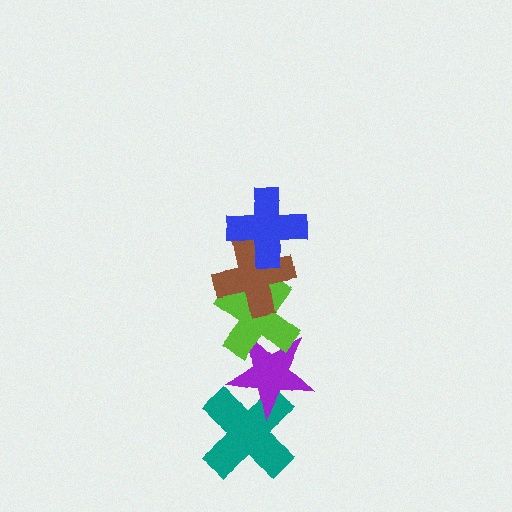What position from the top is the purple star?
The purple star is 4th from the top.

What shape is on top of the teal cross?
The purple star is on top of the teal cross.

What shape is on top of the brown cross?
The blue cross is on top of the brown cross.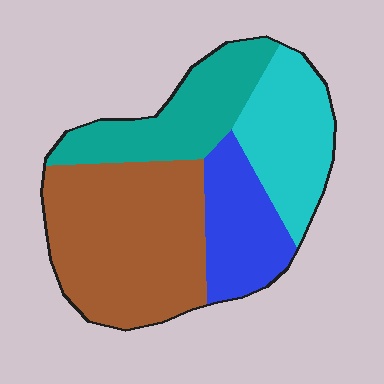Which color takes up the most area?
Brown, at roughly 40%.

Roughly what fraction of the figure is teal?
Teal covers around 20% of the figure.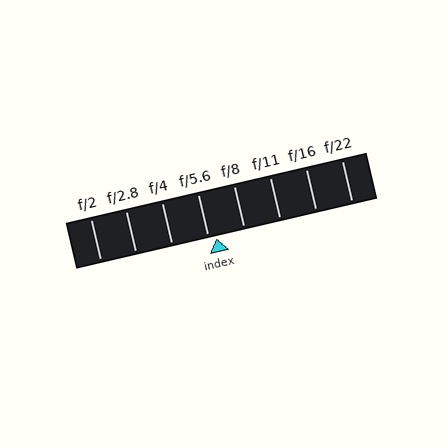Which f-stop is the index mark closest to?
The index mark is closest to f/5.6.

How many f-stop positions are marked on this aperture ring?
There are 8 f-stop positions marked.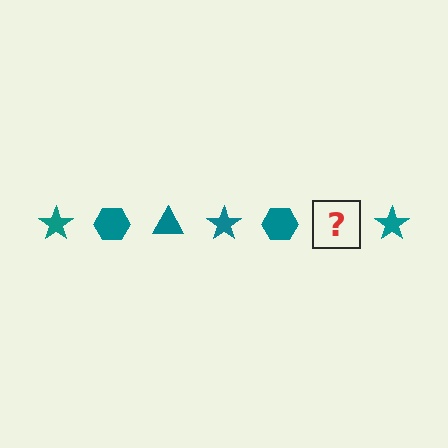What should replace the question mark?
The question mark should be replaced with a teal triangle.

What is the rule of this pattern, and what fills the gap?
The rule is that the pattern cycles through star, hexagon, triangle shapes in teal. The gap should be filled with a teal triangle.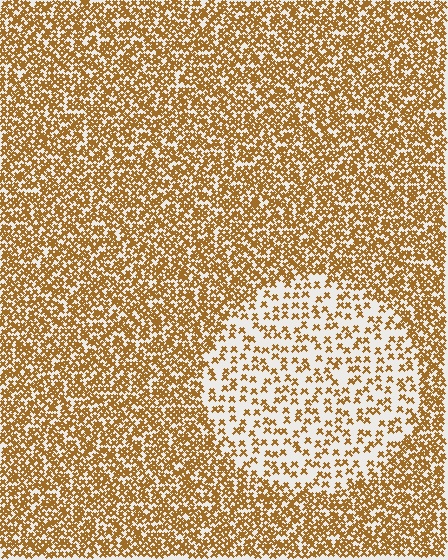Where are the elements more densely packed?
The elements are more densely packed outside the circle boundary.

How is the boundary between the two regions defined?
The boundary is defined by a change in element density (approximately 2.5x ratio). All elements are the same color, size, and shape.